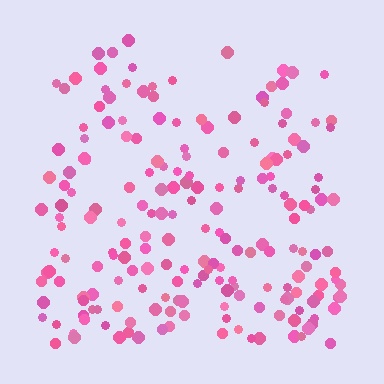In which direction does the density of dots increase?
From top to bottom, with the bottom side densest.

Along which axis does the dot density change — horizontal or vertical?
Vertical.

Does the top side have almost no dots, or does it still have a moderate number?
Still a moderate number, just noticeably fewer than the bottom.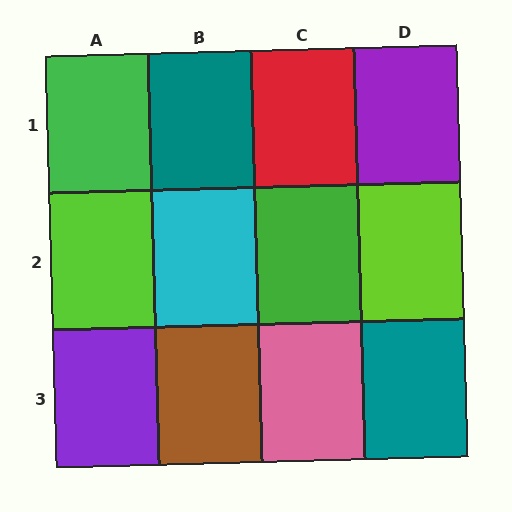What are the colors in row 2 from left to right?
Lime, cyan, green, lime.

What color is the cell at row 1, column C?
Red.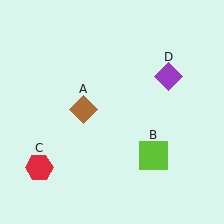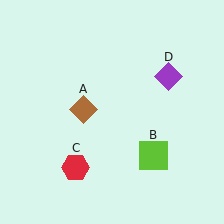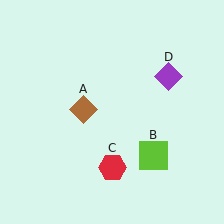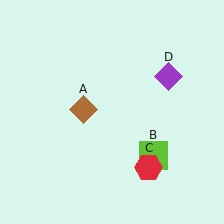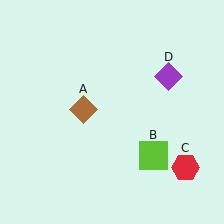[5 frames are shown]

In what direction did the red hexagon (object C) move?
The red hexagon (object C) moved right.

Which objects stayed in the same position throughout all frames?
Brown diamond (object A) and lime square (object B) and purple diamond (object D) remained stationary.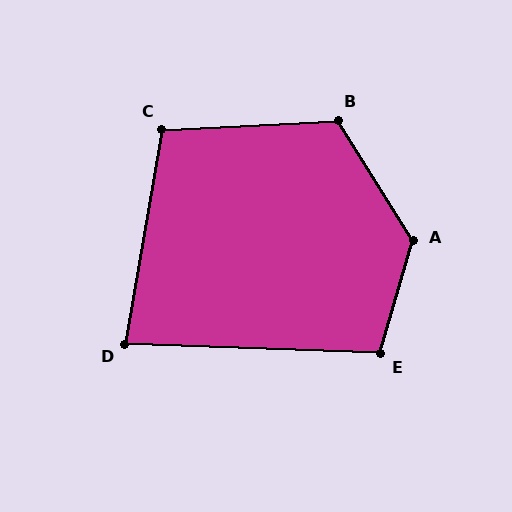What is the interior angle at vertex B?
Approximately 119 degrees (obtuse).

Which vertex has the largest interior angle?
A, at approximately 132 degrees.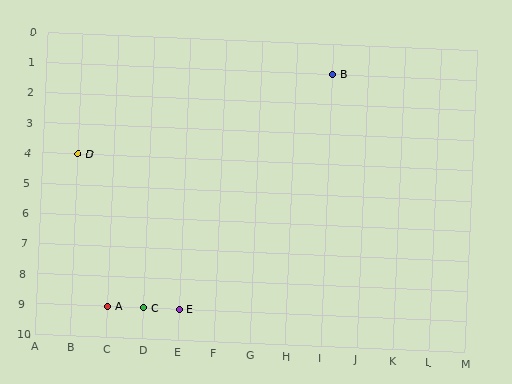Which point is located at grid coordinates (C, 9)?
Point A is at (C, 9).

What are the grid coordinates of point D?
Point D is at grid coordinates (B, 4).